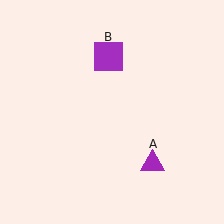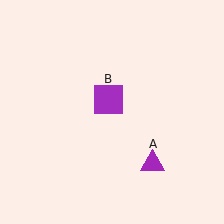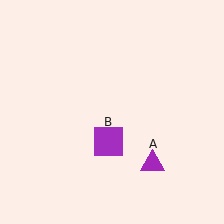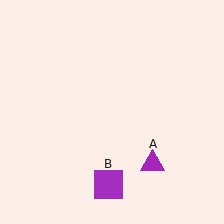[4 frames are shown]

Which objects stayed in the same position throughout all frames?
Purple triangle (object A) remained stationary.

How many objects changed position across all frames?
1 object changed position: purple square (object B).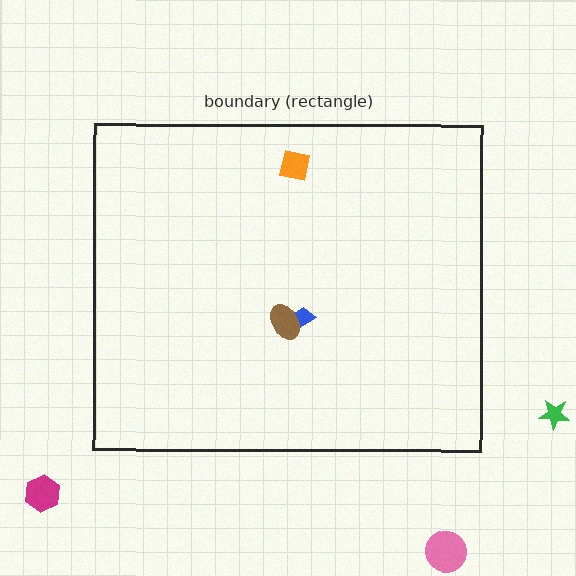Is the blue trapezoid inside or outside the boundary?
Inside.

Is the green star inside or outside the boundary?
Outside.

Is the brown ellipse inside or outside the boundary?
Inside.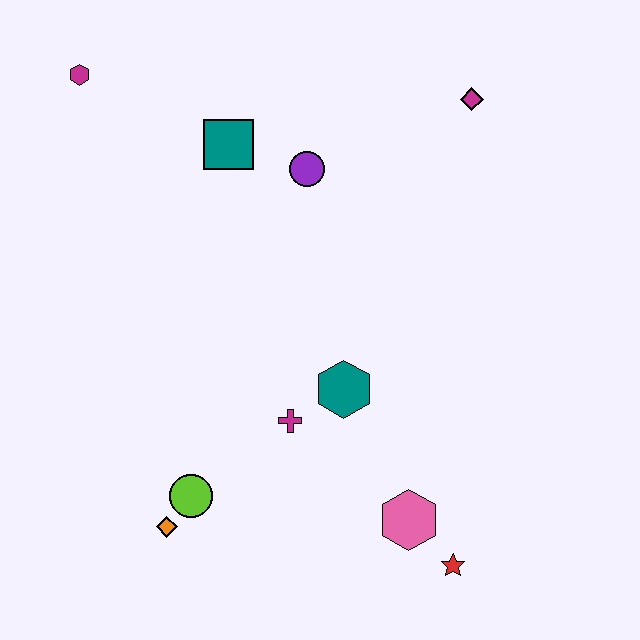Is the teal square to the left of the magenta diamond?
Yes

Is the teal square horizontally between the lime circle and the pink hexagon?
Yes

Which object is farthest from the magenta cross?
The magenta hexagon is farthest from the magenta cross.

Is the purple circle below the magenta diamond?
Yes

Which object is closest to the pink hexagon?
The red star is closest to the pink hexagon.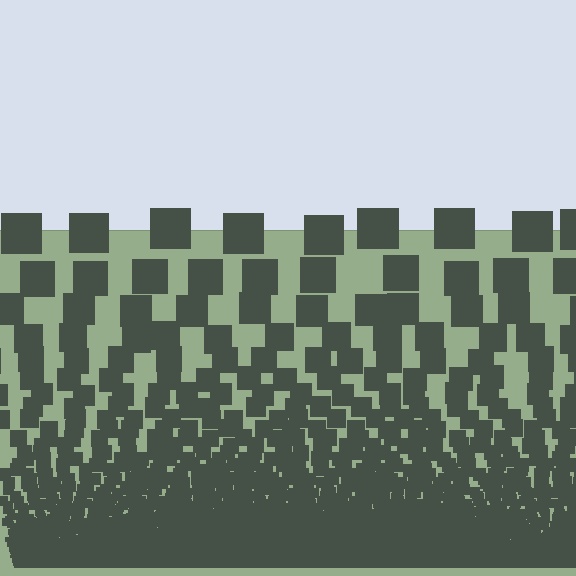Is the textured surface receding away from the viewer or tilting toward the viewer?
The surface appears to tilt toward the viewer. Texture elements get larger and sparser toward the top.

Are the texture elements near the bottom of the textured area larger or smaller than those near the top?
Smaller. The gradient is inverted — elements near the bottom are smaller and denser.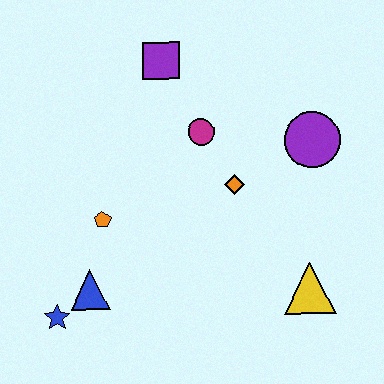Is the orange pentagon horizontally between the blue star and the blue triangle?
No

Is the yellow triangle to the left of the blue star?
No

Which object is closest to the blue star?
The blue triangle is closest to the blue star.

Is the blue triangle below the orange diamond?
Yes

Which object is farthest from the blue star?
The purple circle is farthest from the blue star.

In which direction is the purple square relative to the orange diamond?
The purple square is above the orange diamond.